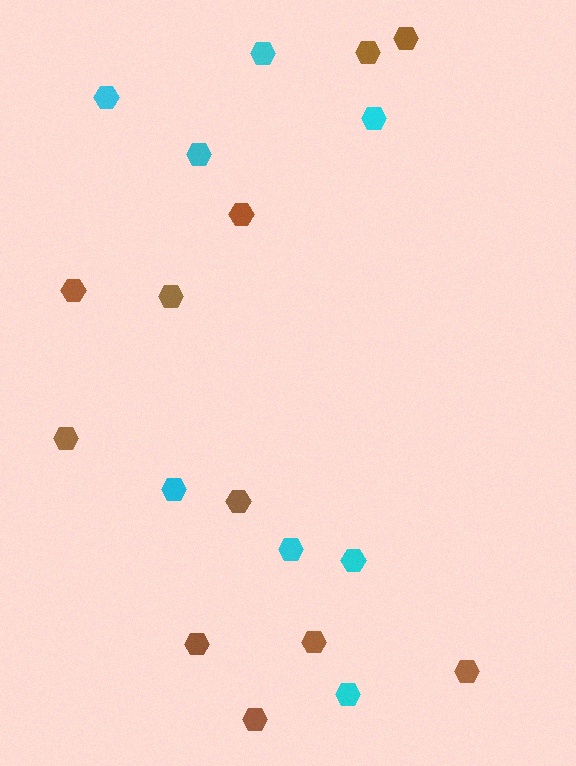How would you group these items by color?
There are 2 groups: one group of cyan hexagons (8) and one group of brown hexagons (11).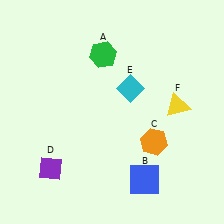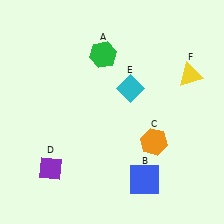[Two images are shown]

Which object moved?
The yellow triangle (F) moved up.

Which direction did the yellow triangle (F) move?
The yellow triangle (F) moved up.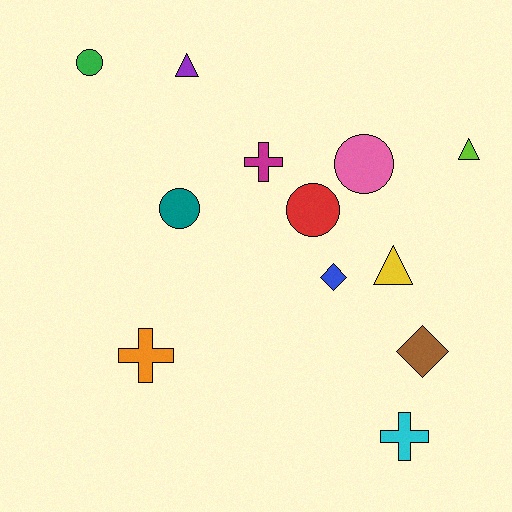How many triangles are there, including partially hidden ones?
There are 3 triangles.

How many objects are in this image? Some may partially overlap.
There are 12 objects.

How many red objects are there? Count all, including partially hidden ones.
There is 1 red object.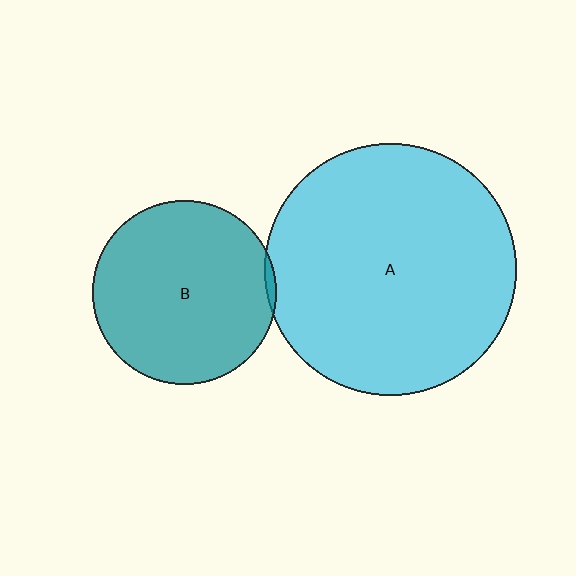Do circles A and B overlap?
Yes.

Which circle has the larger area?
Circle A (cyan).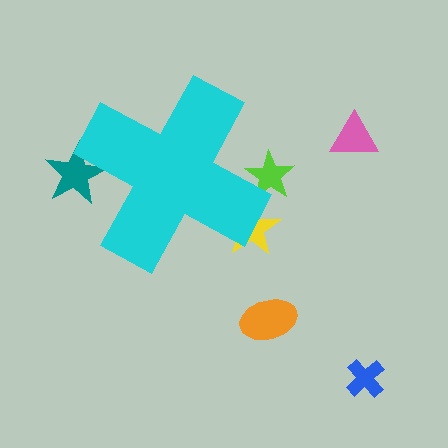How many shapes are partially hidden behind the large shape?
3 shapes are partially hidden.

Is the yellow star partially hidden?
Yes, the yellow star is partially hidden behind the cyan cross.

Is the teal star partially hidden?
Yes, the teal star is partially hidden behind the cyan cross.